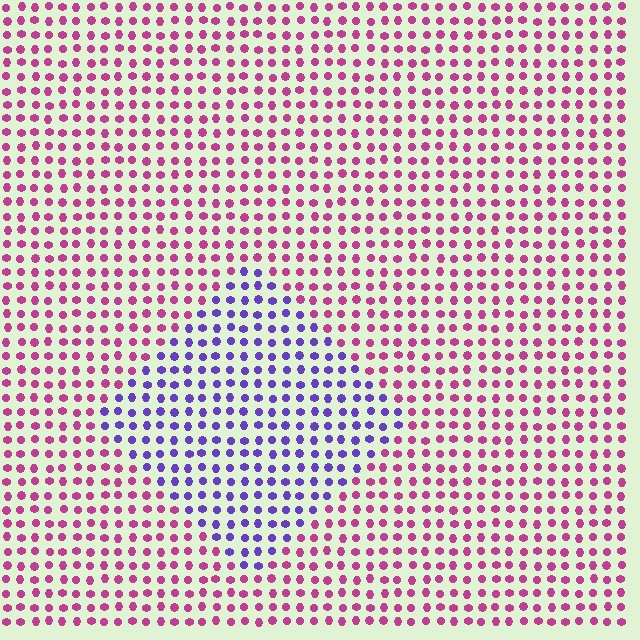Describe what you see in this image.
The image is filled with small magenta elements in a uniform arrangement. A diamond-shaped region is visible where the elements are tinted to a slightly different hue, forming a subtle color boundary.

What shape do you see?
I see a diamond.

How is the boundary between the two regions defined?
The boundary is defined purely by a slight shift in hue (about 61 degrees). Spacing, size, and orientation are identical on both sides.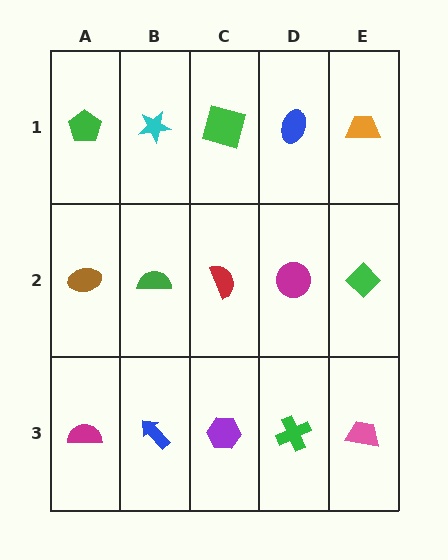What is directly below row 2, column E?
A pink trapezoid.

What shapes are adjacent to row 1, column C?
A red semicircle (row 2, column C), a cyan star (row 1, column B), a blue ellipse (row 1, column D).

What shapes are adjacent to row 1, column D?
A magenta circle (row 2, column D), a green square (row 1, column C), an orange trapezoid (row 1, column E).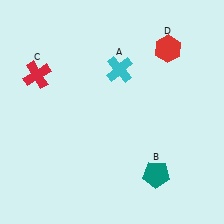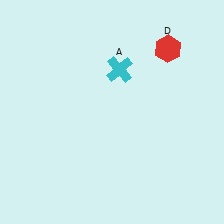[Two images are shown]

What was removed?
The red cross (C), the teal pentagon (B) were removed in Image 2.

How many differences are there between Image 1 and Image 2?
There are 2 differences between the two images.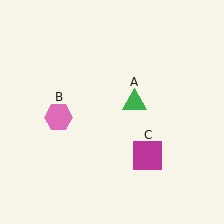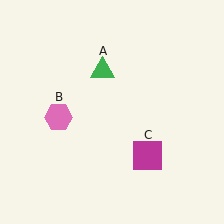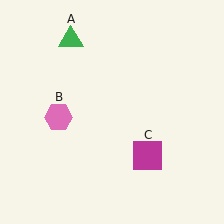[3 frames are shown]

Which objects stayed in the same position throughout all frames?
Pink hexagon (object B) and magenta square (object C) remained stationary.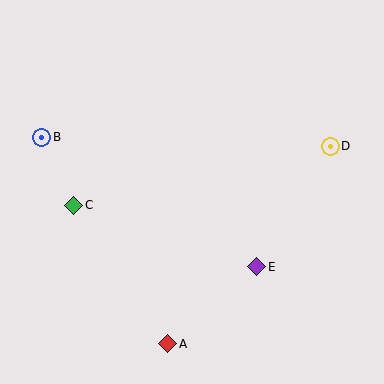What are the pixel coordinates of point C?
Point C is at (74, 205).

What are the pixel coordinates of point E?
Point E is at (257, 267).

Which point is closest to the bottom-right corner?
Point E is closest to the bottom-right corner.